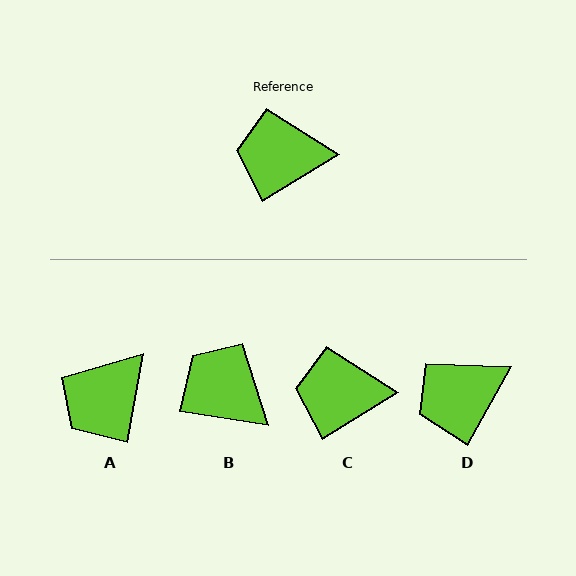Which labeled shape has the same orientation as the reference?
C.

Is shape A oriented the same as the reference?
No, it is off by about 48 degrees.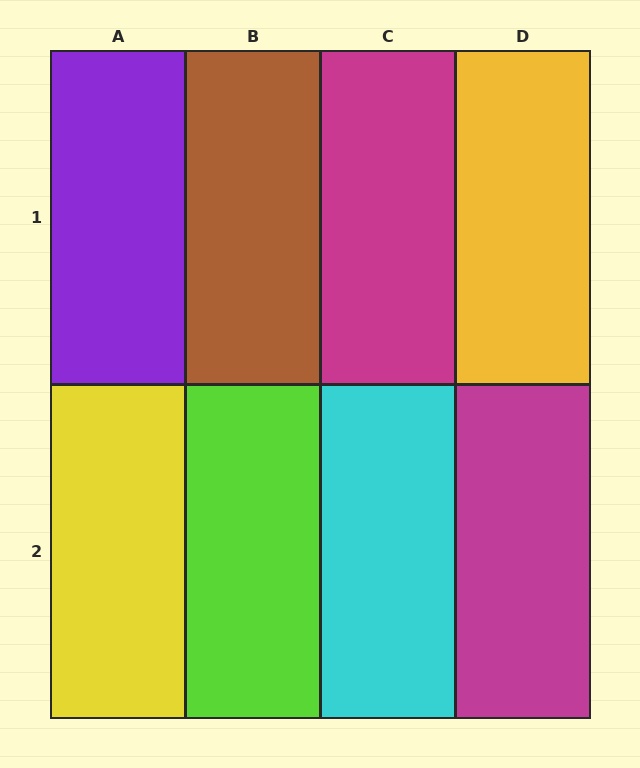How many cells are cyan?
1 cell is cyan.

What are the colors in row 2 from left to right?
Yellow, lime, cyan, magenta.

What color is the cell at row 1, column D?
Yellow.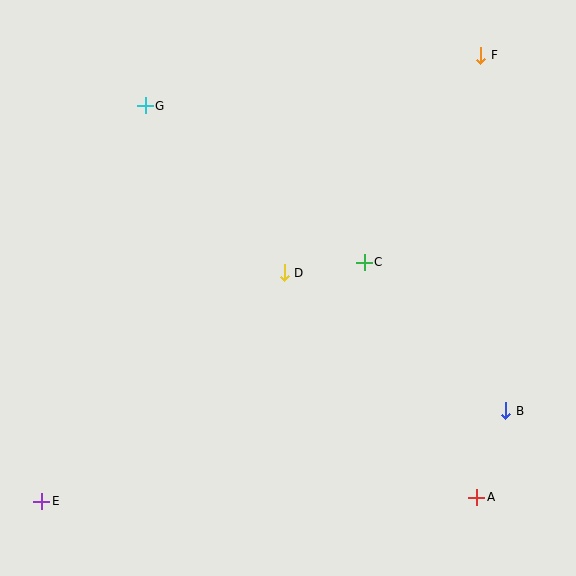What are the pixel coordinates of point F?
Point F is at (481, 55).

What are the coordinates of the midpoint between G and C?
The midpoint between G and C is at (255, 184).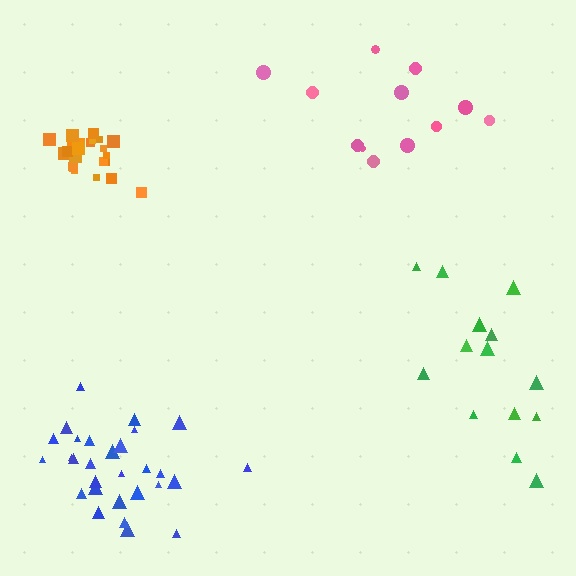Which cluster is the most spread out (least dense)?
Pink.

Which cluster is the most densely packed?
Orange.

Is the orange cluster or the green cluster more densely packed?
Orange.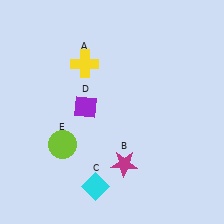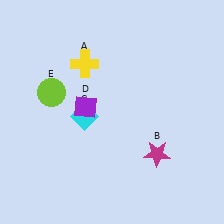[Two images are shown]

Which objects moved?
The objects that moved are: the magenta star (B), the cyan diamond (C), the lime circle (E).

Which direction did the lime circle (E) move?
The lime circle (E) moved up.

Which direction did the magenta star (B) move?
The magenta star (B) moved right.